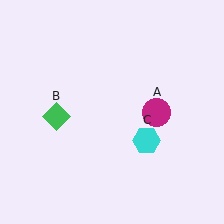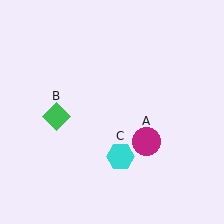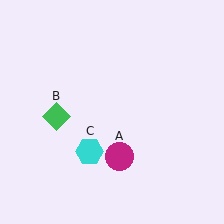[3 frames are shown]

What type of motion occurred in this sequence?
The magenta circle (object A), cyan hexagon (object C) rotated clockwise around the center of the scene.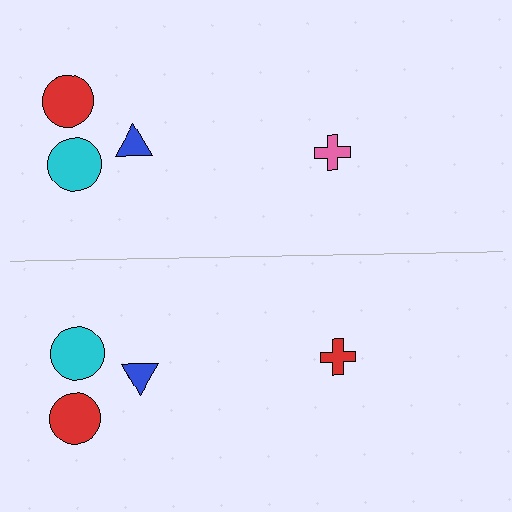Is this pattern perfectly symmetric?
No, the pattern is not perfectly symmetric. The red cross on the bottom side breaks the symmetry — its mirror counterpart is pink.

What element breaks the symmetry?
The red cross on the bottom side breaks the symmetry — its mirror counterpart is pink.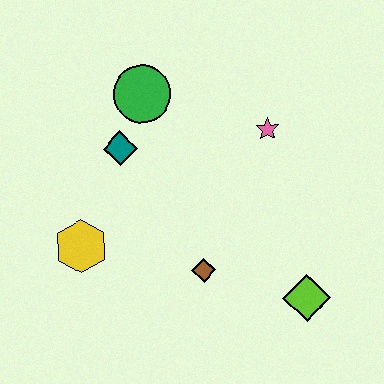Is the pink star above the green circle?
No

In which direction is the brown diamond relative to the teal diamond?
The brown diamond is below the teal diamond.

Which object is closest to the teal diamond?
The green circle is closest to the teal diamond.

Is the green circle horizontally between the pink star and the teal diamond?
Yes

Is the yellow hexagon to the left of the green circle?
Yes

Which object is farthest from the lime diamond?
The green circle is farthest from the lime diamond.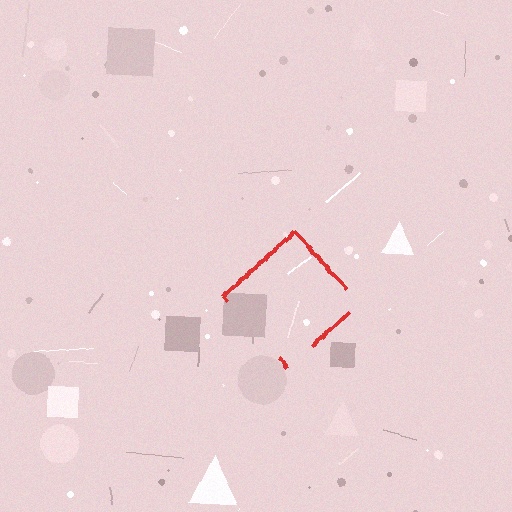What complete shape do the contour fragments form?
The contour fragments form a diamond.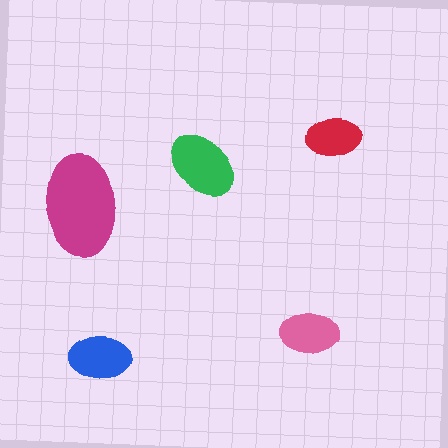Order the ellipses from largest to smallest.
the magenta one, the green one, the blue one, the pink one, the red one.